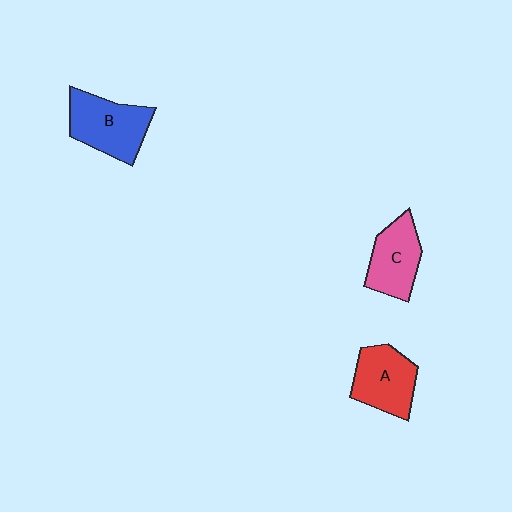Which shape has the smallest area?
Shape C (pink).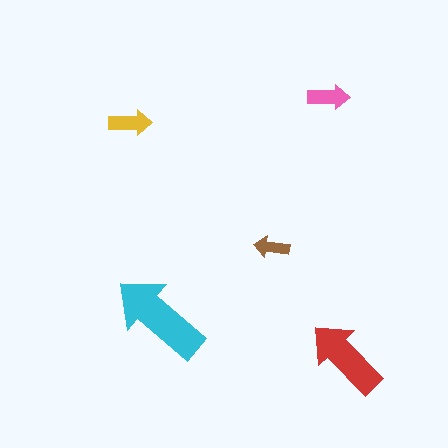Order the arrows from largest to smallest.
the cyan one, the red one, the yellow one, the pink one, the brown one.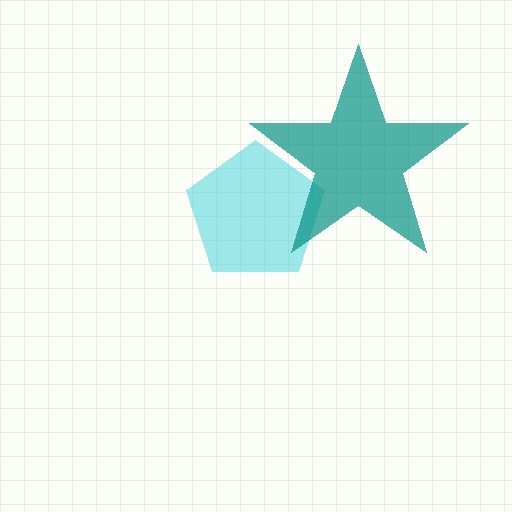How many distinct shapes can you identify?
There are 2 distinct shapes: a cyan pentagon, a teal star.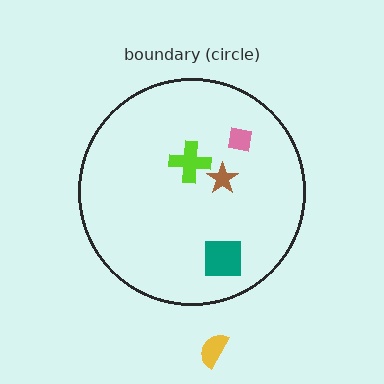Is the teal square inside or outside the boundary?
Inside.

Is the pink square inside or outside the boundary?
Inside.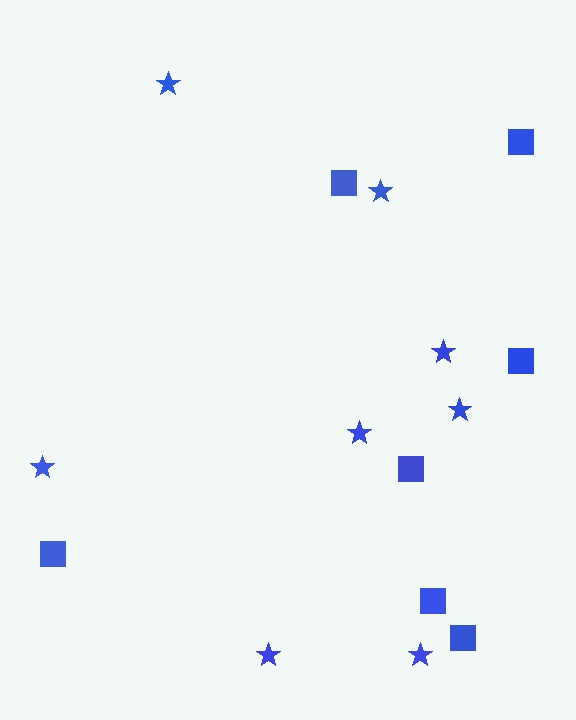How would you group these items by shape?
There are 2 groups: one group of squares (7) and one group of stars (8).